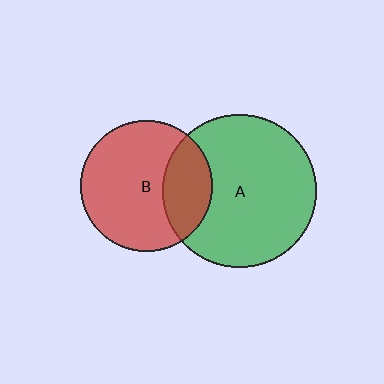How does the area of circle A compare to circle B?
Approximately 1.4 times.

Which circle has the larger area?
Circle A (green).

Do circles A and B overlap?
Yes.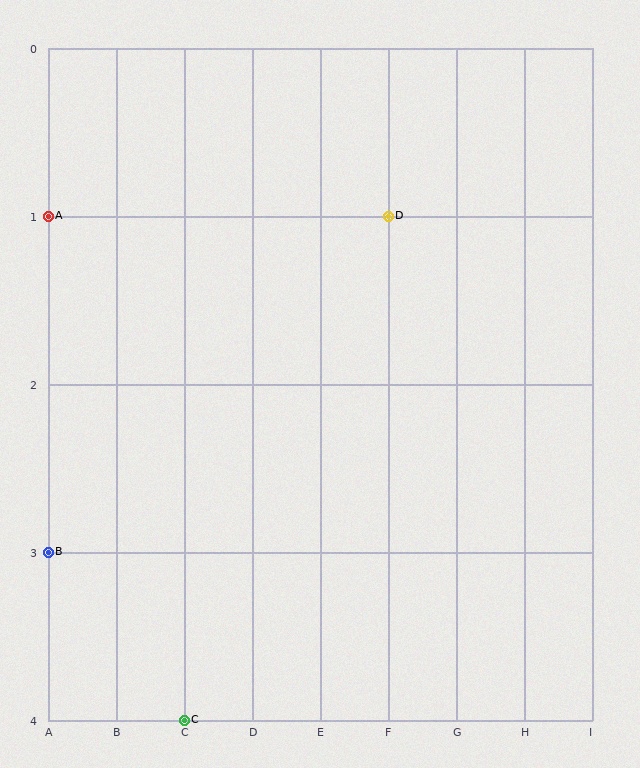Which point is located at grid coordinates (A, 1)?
Point A is at (A, 1).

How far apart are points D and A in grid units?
Points D and A are 5 columns apart.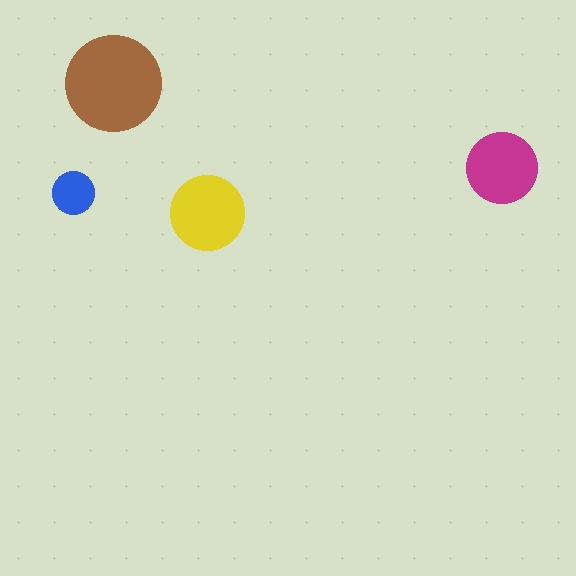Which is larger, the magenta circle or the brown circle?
The brown one.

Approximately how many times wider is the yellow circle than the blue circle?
About 1.5 times wider.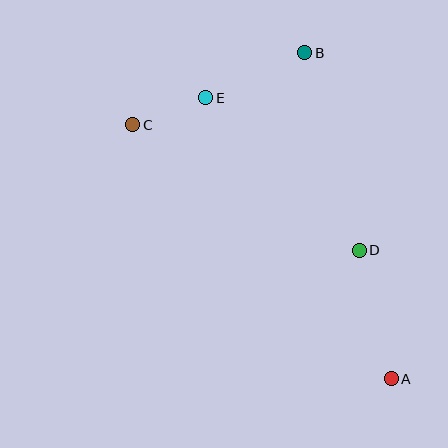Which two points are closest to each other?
Points C and E are closest to each other.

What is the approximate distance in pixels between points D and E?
The distance between D and E is approximately 216 pixels.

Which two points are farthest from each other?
Points A and C are farthest from each other.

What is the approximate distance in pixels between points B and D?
The distance between B and D is approximately 205 pixels.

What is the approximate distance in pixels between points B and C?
The distance between B and C is approximately 187 pixels.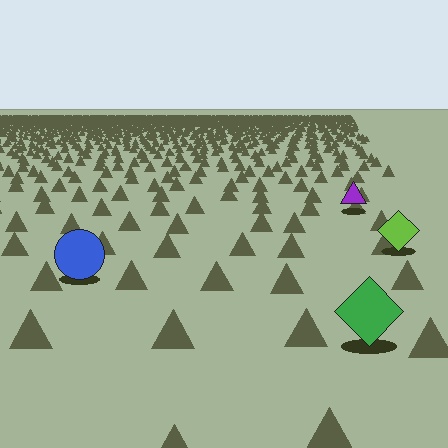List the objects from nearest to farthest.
From nearest to farthest: the green diamond, the blue circle, the lime diamond, the purple triangle.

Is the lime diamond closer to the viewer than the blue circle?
No. The blue circle is closer — you can tell from the texture gradient: the ground texture is coarser near it.